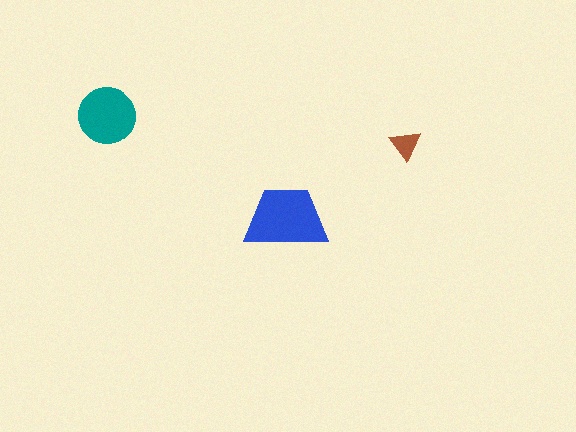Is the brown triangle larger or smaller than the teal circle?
Smaller.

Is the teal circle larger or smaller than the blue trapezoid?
Smaller.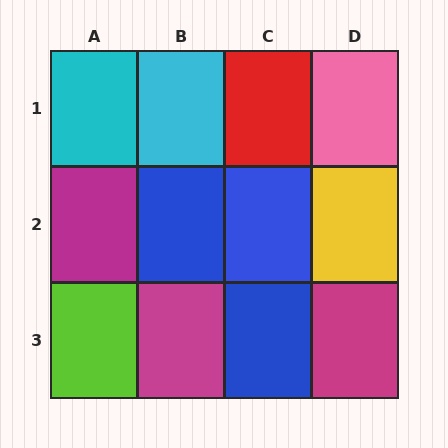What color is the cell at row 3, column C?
Blue.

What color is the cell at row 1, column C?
Red.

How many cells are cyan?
2 cells are cyan.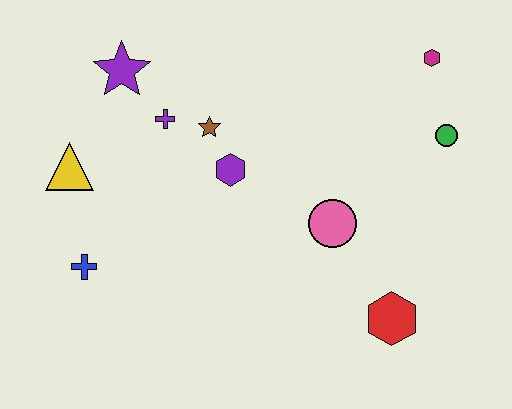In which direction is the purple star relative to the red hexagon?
The purple star is to the left of the red hexagon.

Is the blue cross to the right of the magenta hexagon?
No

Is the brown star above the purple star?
No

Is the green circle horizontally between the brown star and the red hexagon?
No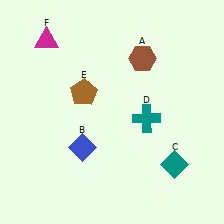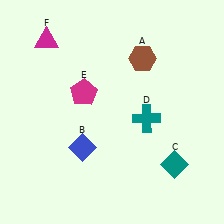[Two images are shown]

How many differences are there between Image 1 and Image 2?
There is 1 difference between the two images.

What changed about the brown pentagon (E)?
In Image 1, E is brown. In Image 2, it changed to magenta.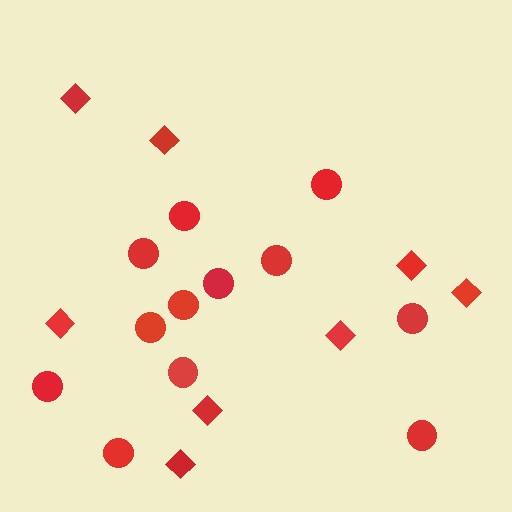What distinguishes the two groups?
There are 2 groups: one group of circles (12) and one group of diamonds (8).